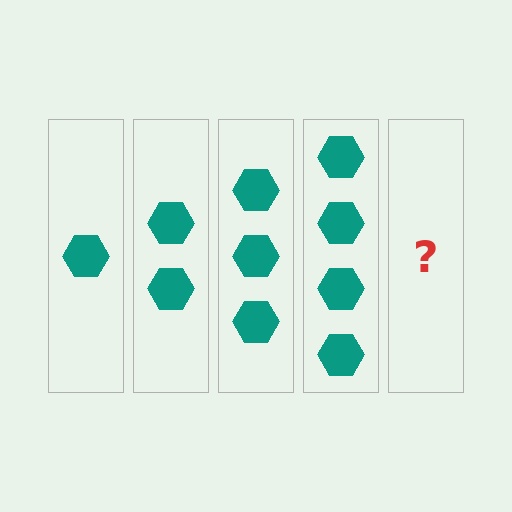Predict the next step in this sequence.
The next step is 5 hexagons.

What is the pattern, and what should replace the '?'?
The pattern is that each step adds one more hexagon. The '?' should be 5 hexagons.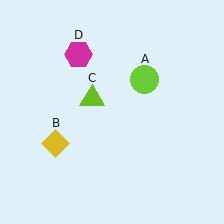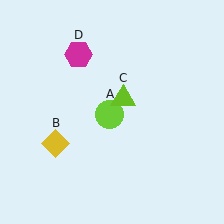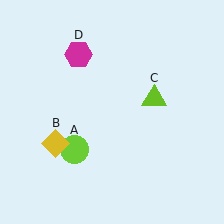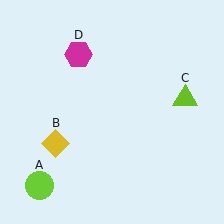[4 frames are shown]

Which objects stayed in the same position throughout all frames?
Yellow diamond (object B) and magenta hexagon (object D) remained stationary.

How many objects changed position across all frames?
2 objects changed position: lime circle (object A), lime triangle (object C).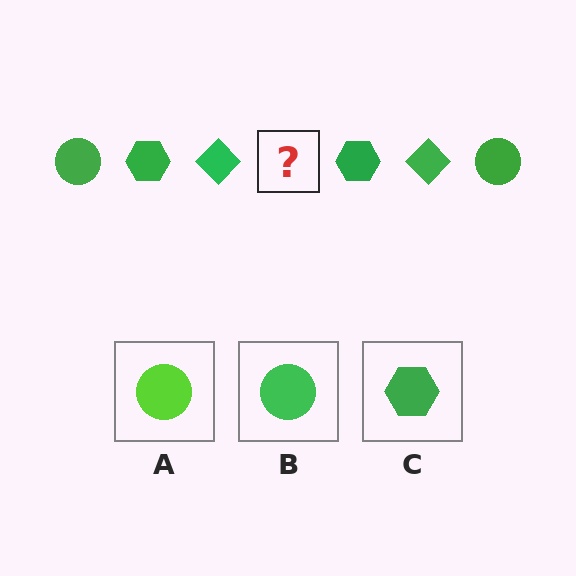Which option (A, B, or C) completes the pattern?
B.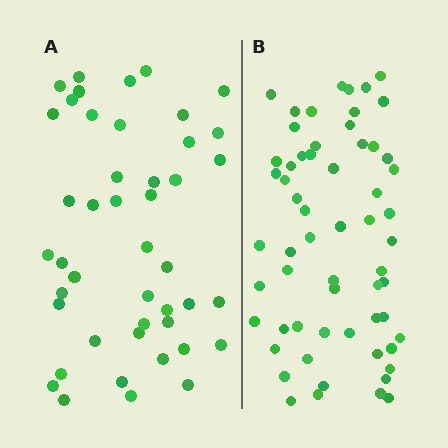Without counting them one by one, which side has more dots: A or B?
Region B (the right region) has more dots.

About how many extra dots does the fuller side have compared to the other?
Region B has approximately 15 more dots than region A.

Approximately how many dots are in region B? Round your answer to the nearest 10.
About 60 dots.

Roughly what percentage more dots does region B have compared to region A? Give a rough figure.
About 35% more.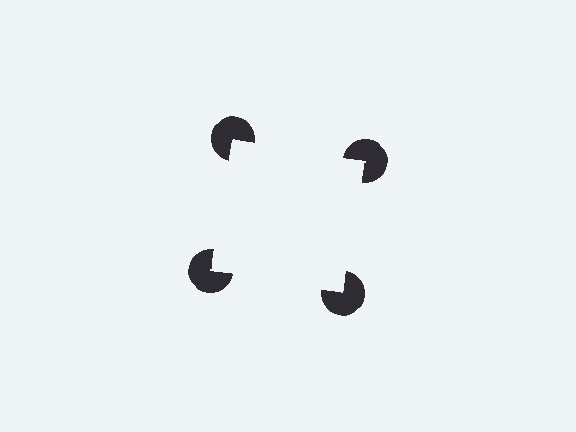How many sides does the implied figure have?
4 sides.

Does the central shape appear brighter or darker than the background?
It typically appears slightly brighter than the background, even though no actual brightness change is drawn.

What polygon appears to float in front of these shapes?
An illusory square — its edges are inferred from the aligned wedge cuts in the pac-man discs, not physically drawn.